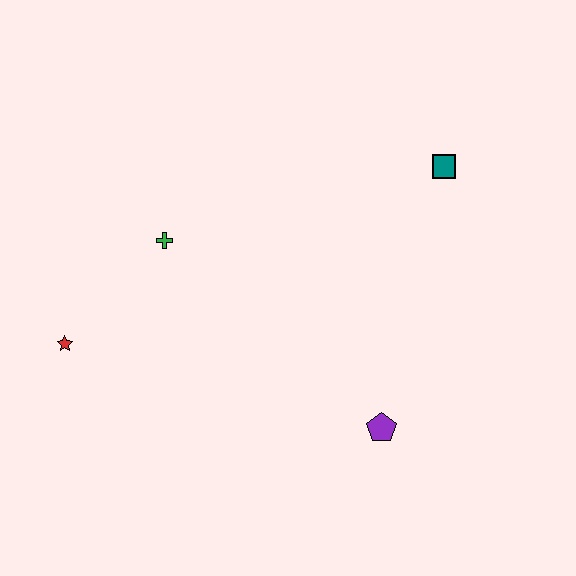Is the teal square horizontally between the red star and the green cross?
No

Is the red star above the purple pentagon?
Yes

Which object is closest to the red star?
The green cross is closest to the red star.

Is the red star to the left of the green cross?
Yes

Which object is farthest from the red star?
The teal square is farthest from the red star.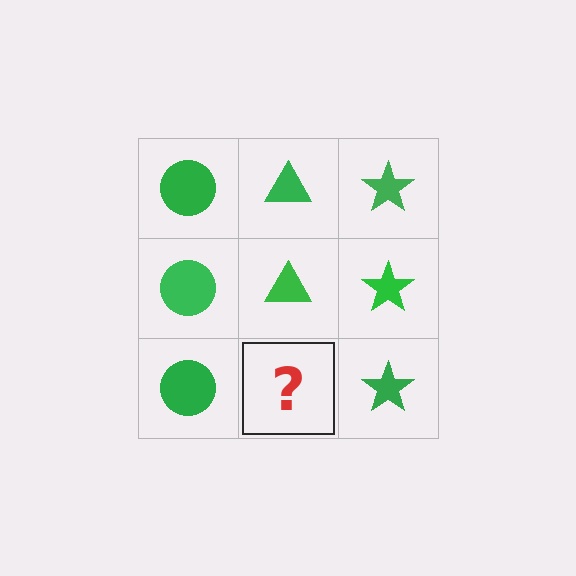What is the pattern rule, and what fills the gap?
The rule is that each column has a consistent shape. The gap should be filled with a green triangle.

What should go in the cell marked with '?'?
The missing cell should contain a green triangle.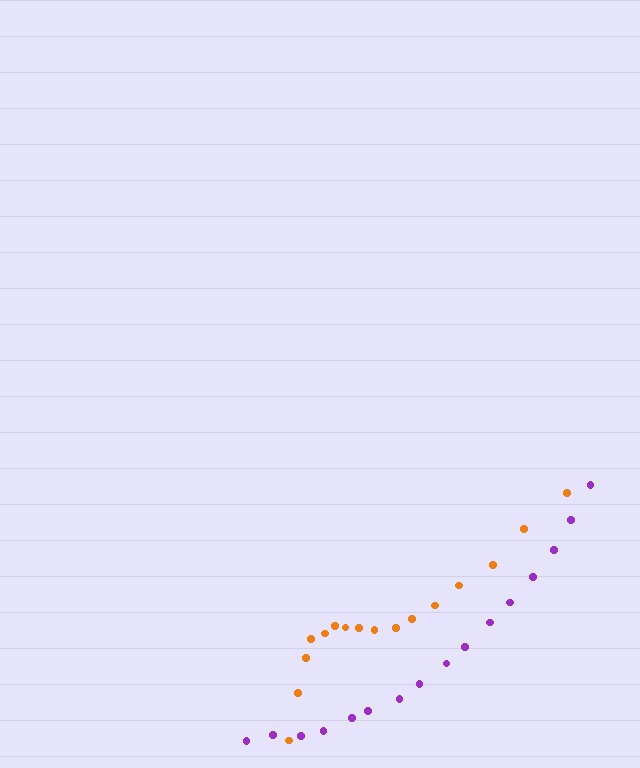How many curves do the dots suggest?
There are 2 distinct paths.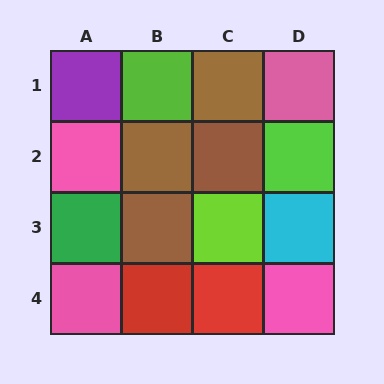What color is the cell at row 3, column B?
Brown.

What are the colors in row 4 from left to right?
Pink, red, red, pink.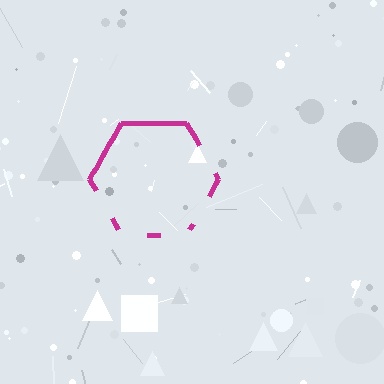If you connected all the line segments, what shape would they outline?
They would outline a hexagon.